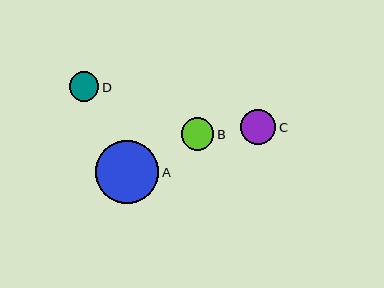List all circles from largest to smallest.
From largest to smallest: A, C, B, D.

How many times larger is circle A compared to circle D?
Circle A is approximately 2.2 times the size of circle D.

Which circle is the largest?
Circle A is the largest with a size of approximately 63 pixels.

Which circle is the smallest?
Circle D is the smallest with a size of approximately 29 pixels.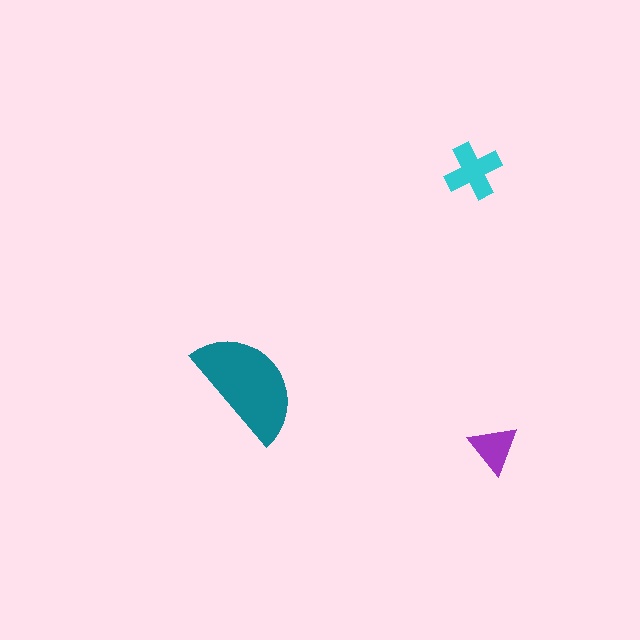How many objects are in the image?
There are 3 objects in the image.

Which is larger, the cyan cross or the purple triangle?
The cyan cross.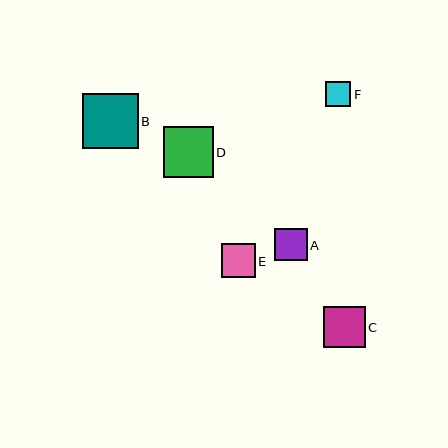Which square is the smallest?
Square F is the smallest with a size of approximately 25 pixels.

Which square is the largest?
Square B is the largest with a size of approximately 55 pixels.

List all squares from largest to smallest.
From largest to smallest: B, D, C, E, A, F.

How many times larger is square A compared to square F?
Square A is approximately 1.3 times the size of square F.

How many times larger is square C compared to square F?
Square C is approximately 1.7 times the size of square F.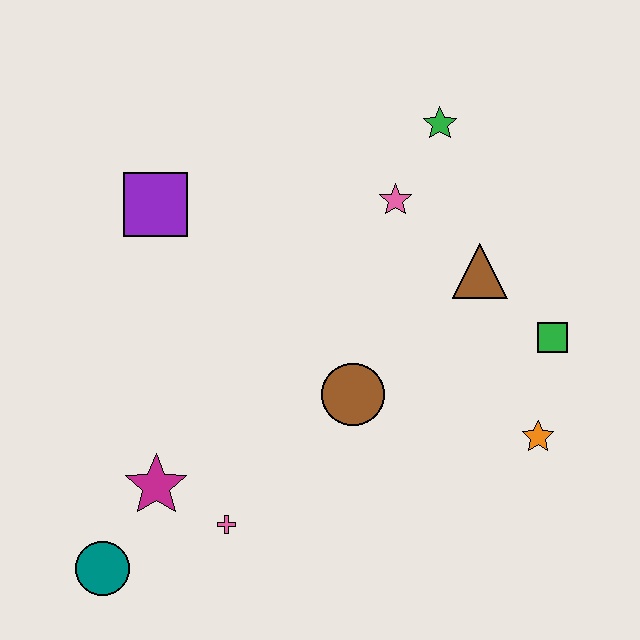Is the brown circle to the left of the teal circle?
No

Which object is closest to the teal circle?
The magenta star is closest to the teal circle.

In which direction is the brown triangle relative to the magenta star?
The brown triangle is to the right of the magenta star.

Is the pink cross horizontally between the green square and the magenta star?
Yes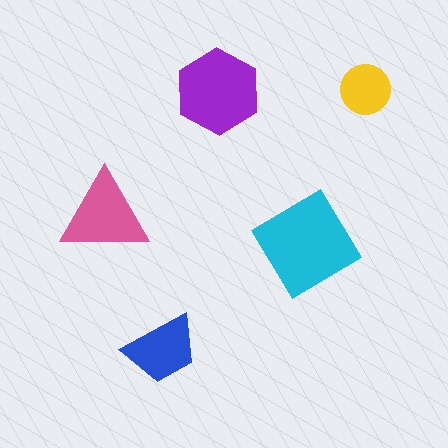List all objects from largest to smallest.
The cyan diamond, the purple hexagon, the pink triangle, the blue trapezoid, the yellow circle.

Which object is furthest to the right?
The yellow circle is rightmost.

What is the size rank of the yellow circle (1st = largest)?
5th.